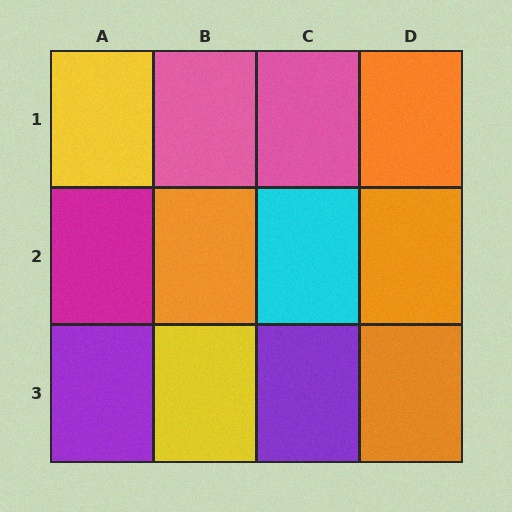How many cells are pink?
2 cells are pink.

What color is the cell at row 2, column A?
Magenta.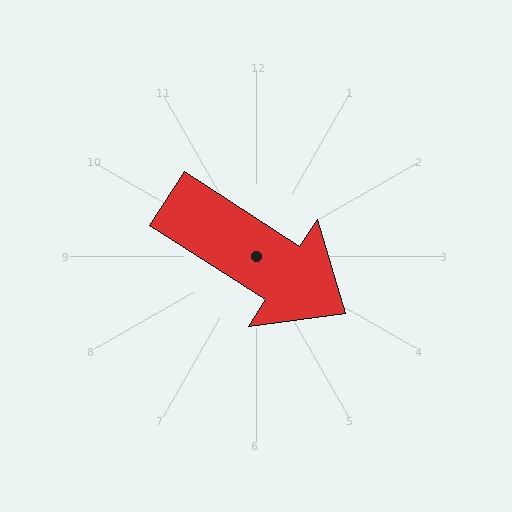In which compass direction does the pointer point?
Southeast.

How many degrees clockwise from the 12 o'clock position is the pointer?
Approximately 123 degrees.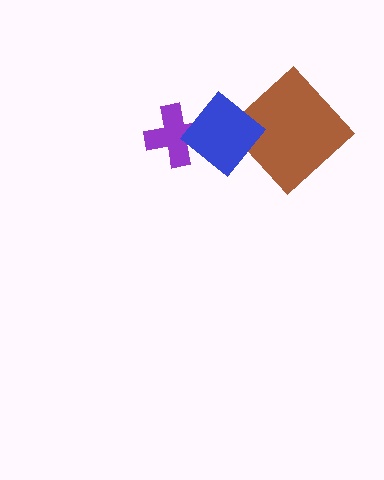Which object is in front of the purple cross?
The blue diamond is in front of the purple cross.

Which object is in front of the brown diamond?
The blue diamond is in front of the brown diamond.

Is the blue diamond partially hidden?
No, no other shape covers it.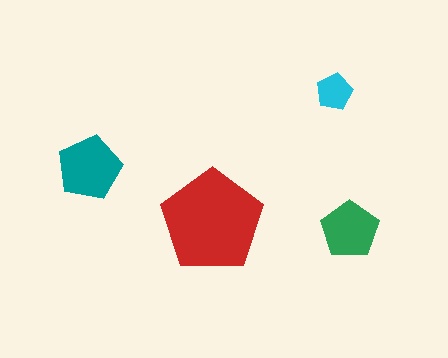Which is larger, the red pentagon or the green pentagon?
The red one.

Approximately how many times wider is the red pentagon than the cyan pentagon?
About 3 times wider.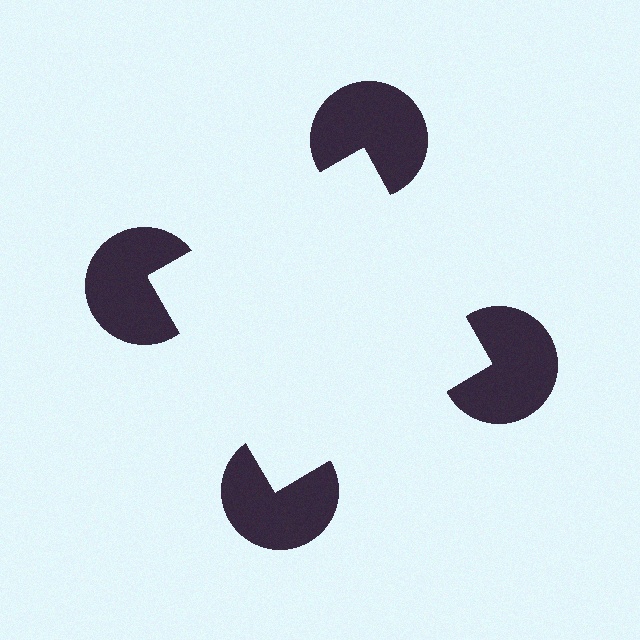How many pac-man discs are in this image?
There are 4 — one at each vertex of the illusory square.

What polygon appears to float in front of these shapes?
An illusory square — its edges are inferred from the aligned wedge cuts in the pac-man discs, not physically drawn.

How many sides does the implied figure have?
4 sides.